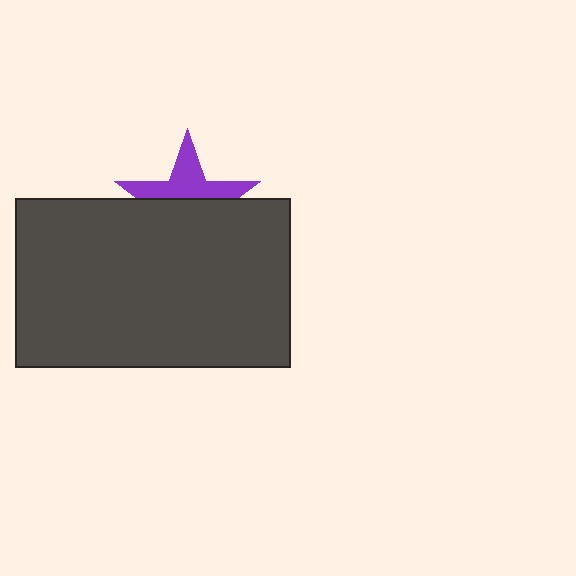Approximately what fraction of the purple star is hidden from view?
Roughly 57% of the purple star is hidden behind the dark gray rectangle.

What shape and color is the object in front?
The object in front is a dark gray rectangle.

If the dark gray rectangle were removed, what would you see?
You would see the complete purple star.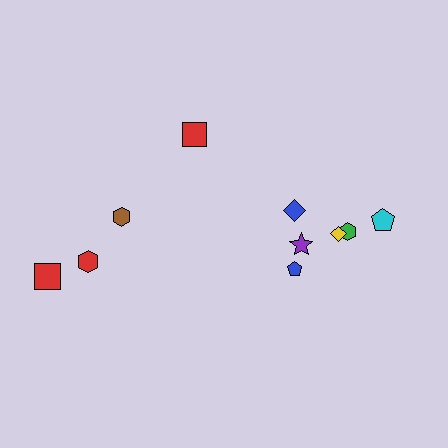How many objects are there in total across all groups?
There are 10 objects.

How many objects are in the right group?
There are 6 objects.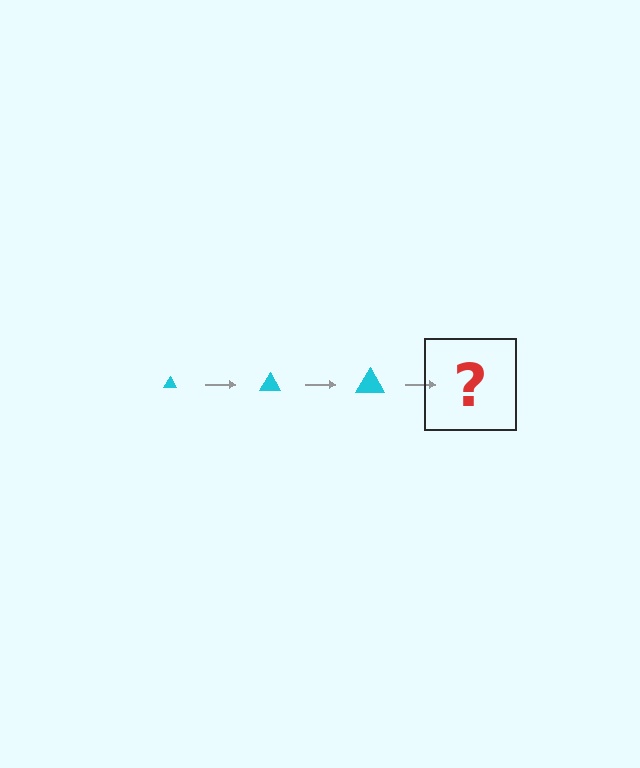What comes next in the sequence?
The next element should be a cyan triangle, larger than the previous one.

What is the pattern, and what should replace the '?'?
The pattern is that the triangle gets progressively larger each step. The '?' should be a cyan triangle, larger than the previous one.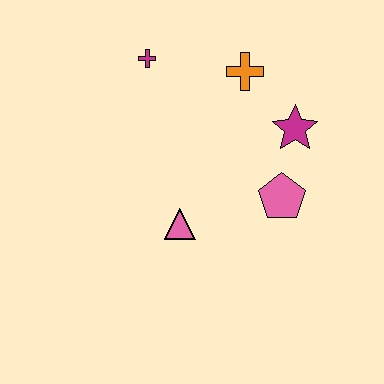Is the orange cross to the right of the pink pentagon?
No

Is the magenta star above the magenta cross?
No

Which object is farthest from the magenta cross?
The pink pentagon is farthest from the magenta cross.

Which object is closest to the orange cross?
The magenta star is closest to the orange cross.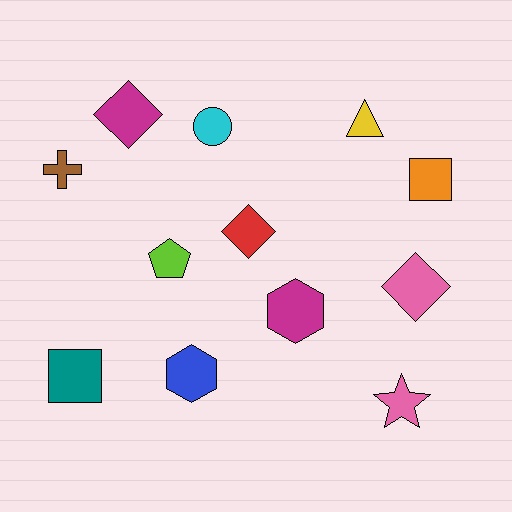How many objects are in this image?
There are 12 objects.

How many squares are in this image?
There are 2 squares.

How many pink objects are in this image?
There are 2 pink objects.